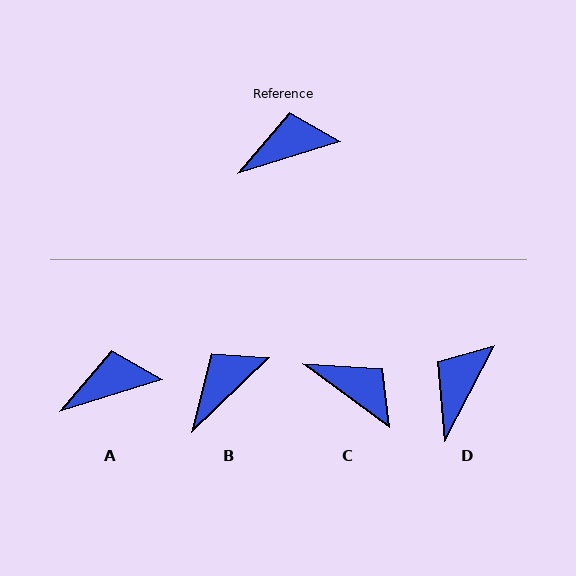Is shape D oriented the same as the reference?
No, it is off by about 46 degrees.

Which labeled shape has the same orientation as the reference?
A.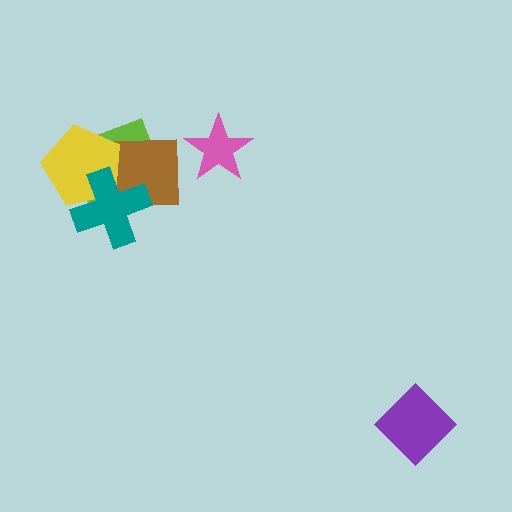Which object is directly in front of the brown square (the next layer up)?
The yellow pentagon is directly in front of the brown square.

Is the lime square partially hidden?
Yes, it is partially covered by another shape.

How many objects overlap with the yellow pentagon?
3 objects overlap with the yellow pentagon.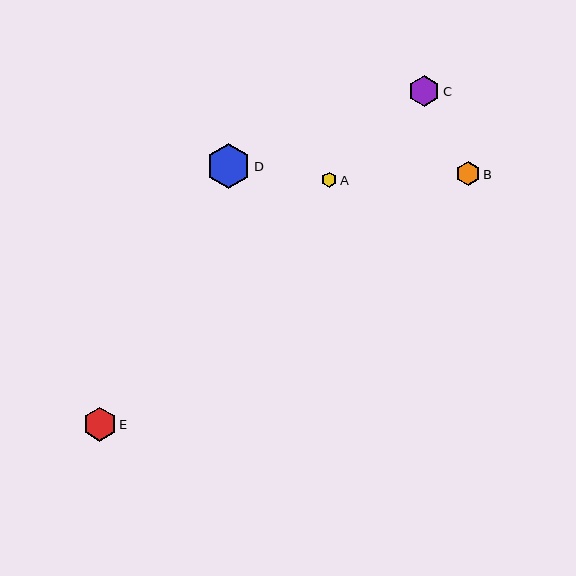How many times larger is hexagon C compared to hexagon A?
Hexagon C is approximately 2.0 times the size of hexagon A.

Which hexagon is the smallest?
Hexagon A is the smallest with a size of approximately 15 pixels.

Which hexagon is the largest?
Hexagon D is the largest with a size of approximately 44 pixels.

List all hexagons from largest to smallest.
From largest to smallest: D, E, C, B, A.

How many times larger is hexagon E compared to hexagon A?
Hexagon E is approximately 2.2 times the size of hexagon A.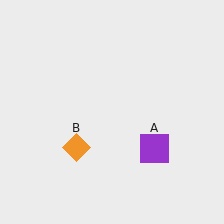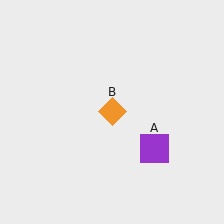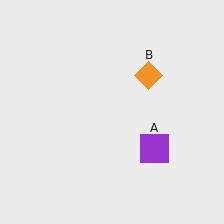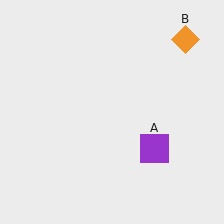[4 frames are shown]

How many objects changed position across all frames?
1 object changed position: orange diamond (object B).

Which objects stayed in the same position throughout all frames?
Purple square (object A) remained stationary.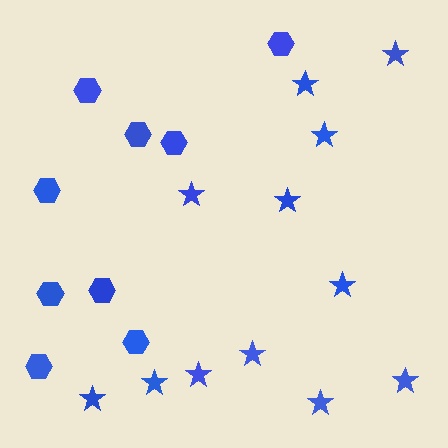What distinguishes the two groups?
There are 2 groups: one group of stars (12) and one group of hexagons (9).